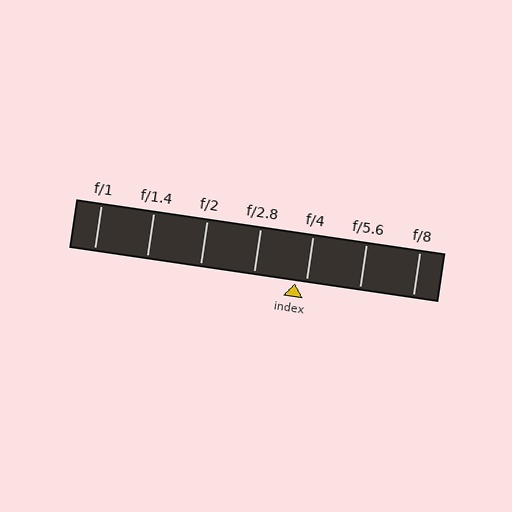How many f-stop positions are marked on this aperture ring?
There are 7 f-stop positions marked.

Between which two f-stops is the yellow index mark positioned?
The index mark is between f/2.8 and f/4.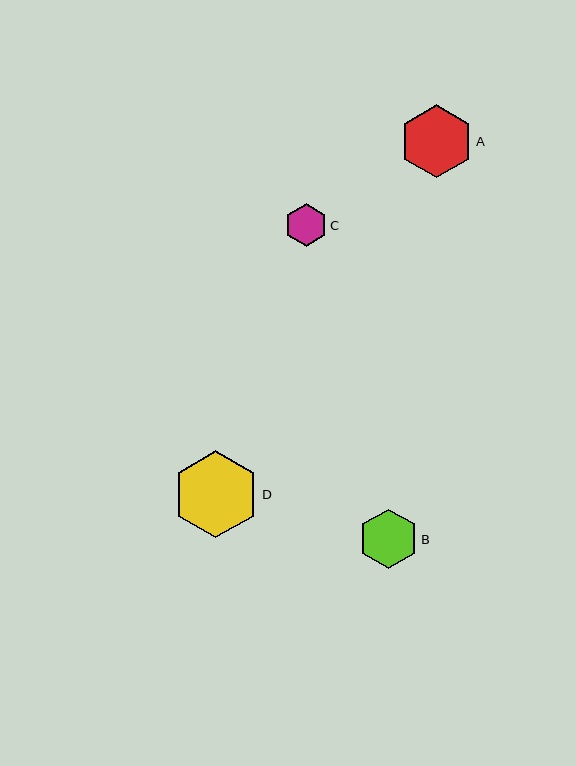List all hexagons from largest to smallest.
From largest to smallest: D, A, B, C.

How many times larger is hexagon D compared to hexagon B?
Hexagon D is approximately 1.5 times the size of hexagon B.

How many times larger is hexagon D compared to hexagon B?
Hexagon D is approximately 1.5 times the size of hexagon B.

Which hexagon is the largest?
Hexagon D is the largest with a size of approximately 87 pixels.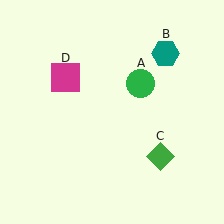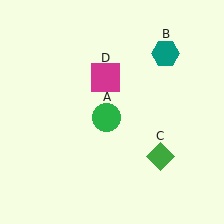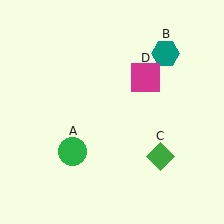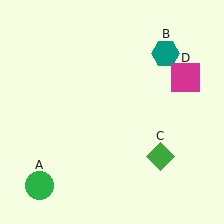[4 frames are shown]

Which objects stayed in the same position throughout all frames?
Teal hexagon (object B) and green diamond (object C) remained stationary.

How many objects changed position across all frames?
2 objects changed position: green circle (object A), magenta square (object D).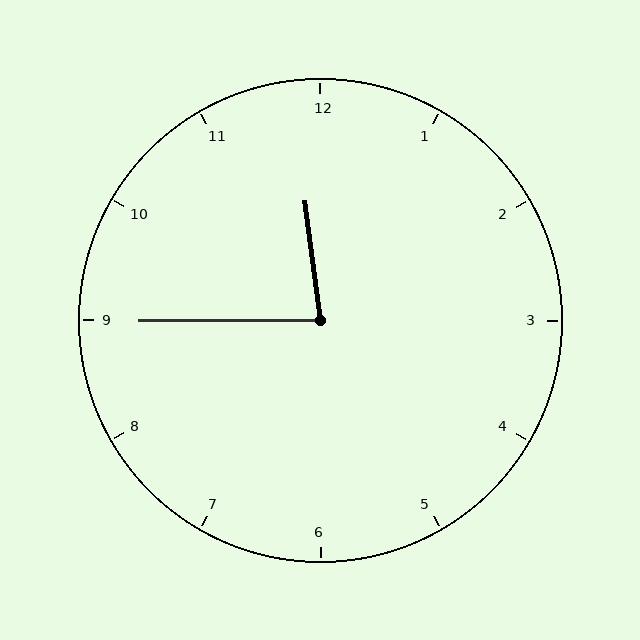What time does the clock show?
11:45.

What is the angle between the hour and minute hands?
Approximately 82 degrees.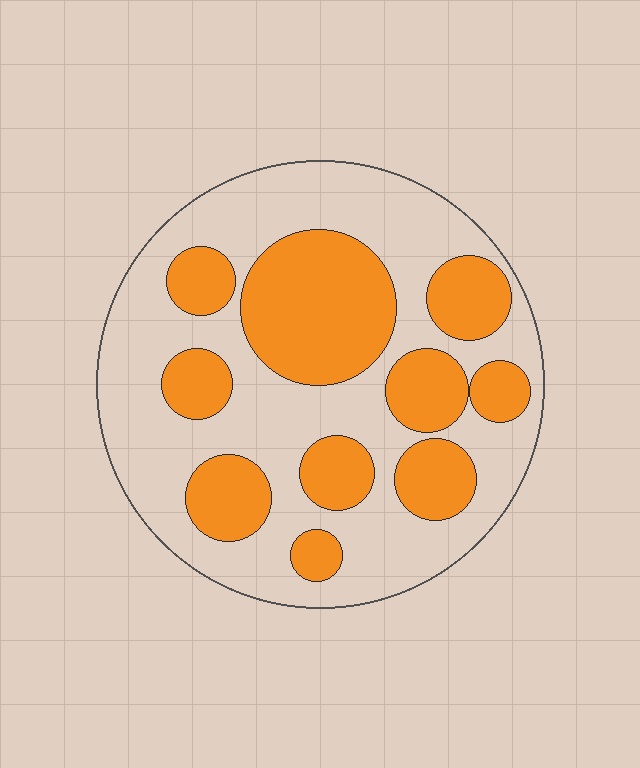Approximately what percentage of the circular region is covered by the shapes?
Approximately 40%.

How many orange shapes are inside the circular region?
10.